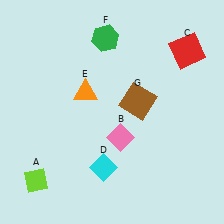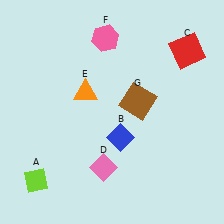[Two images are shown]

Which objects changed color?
B changed from pink to blue. D changed from cyan to pink. F changed from green to pink.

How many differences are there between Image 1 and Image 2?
There are 3 differences between the two images.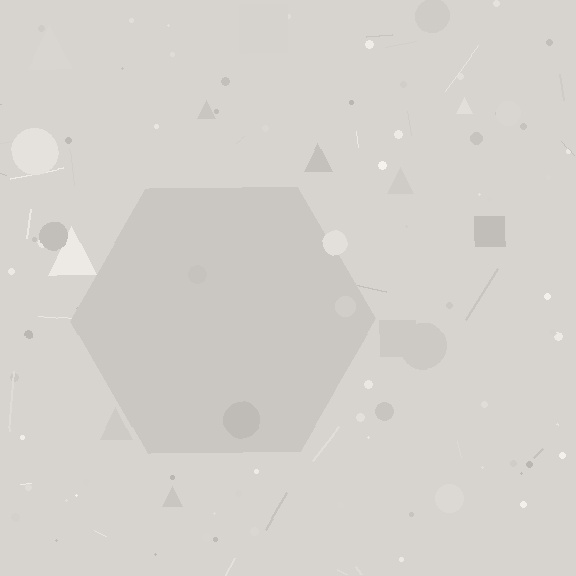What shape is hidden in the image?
A hexagon is hidden in the image.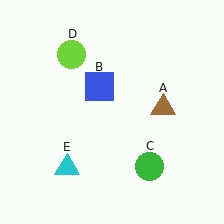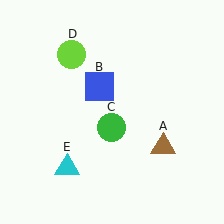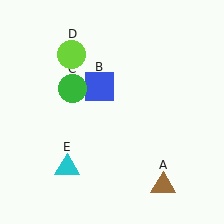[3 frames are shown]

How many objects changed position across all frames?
2 objects changed position: brown triangle (object A), green circle (object C).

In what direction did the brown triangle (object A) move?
The brown triangle (object A) moved down.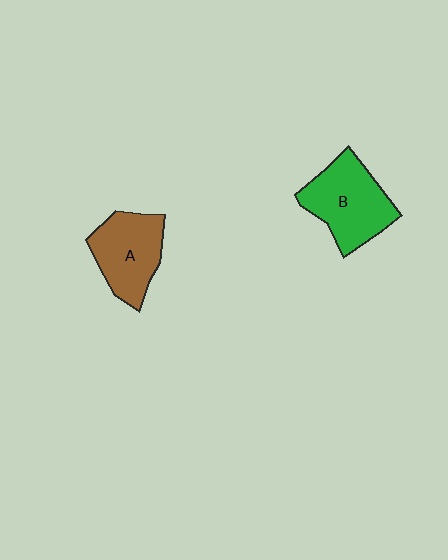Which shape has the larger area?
Shape B (green).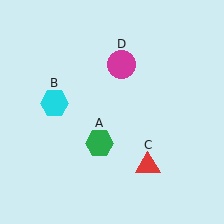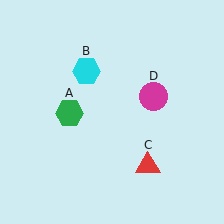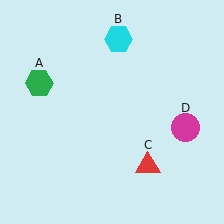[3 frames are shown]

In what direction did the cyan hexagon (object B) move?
The cyan hexagon (object B) moved up and to the right.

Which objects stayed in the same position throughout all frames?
Red triangle (object C) remained stationary.